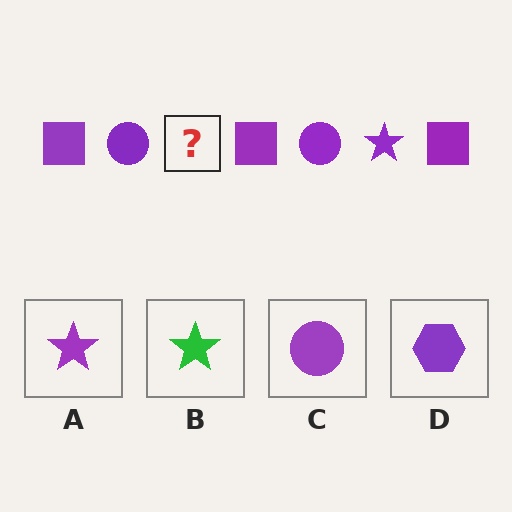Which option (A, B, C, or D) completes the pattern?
A.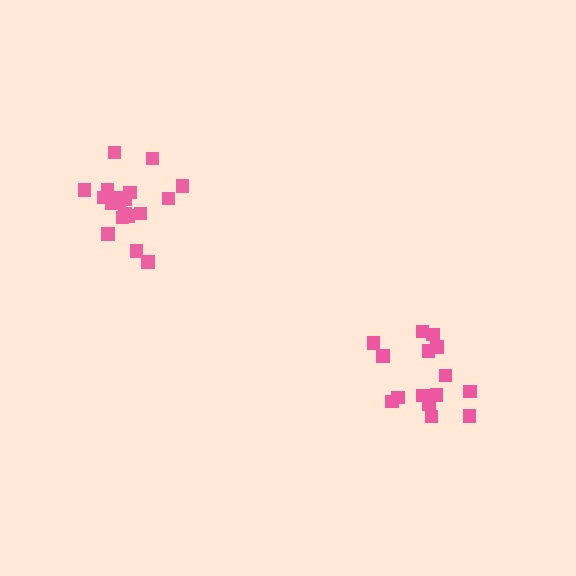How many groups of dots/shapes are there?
There are 2 groups.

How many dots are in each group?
Group 1: 15 dots, Group 2: 19 dots (34 total).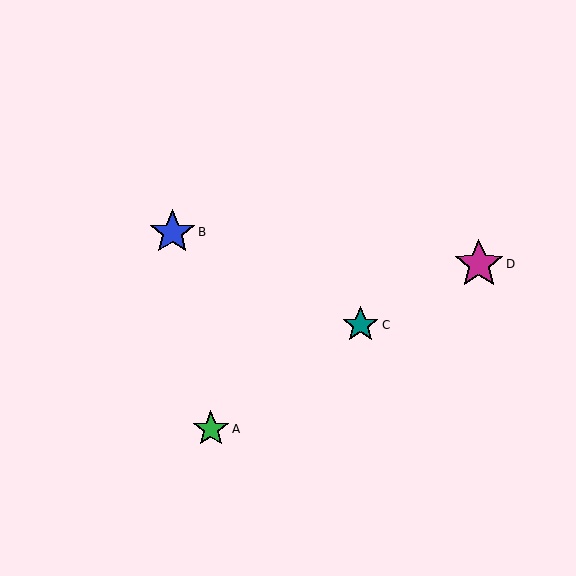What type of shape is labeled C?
Shape C is a teal star.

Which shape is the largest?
The magenta star (labeled D) is the largest.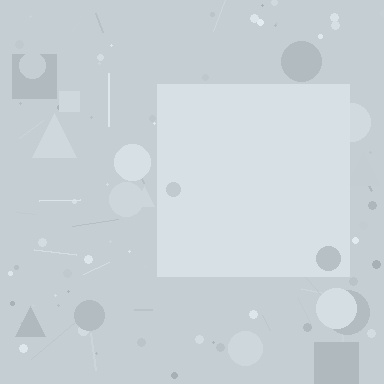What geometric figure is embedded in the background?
A square is embedded in the background.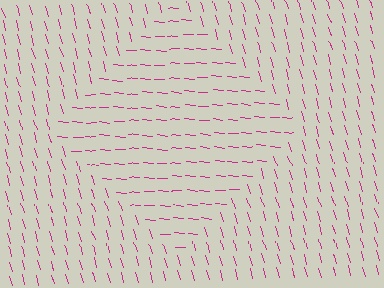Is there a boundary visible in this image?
Yes, there is a texture boundary formed by a change in line orientation.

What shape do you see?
I see a diamond.